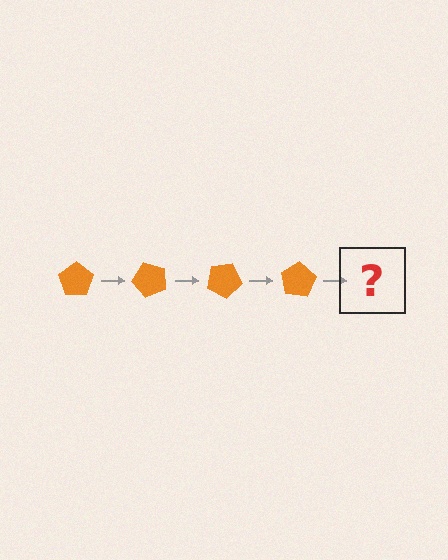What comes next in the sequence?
The next element should be an orange pentagon rotated 200 degrees.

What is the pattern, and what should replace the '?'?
The pattern is that the pentagon rotates 50 degrees each step. The '?' should be an orange pentagon rotated 200 degrees.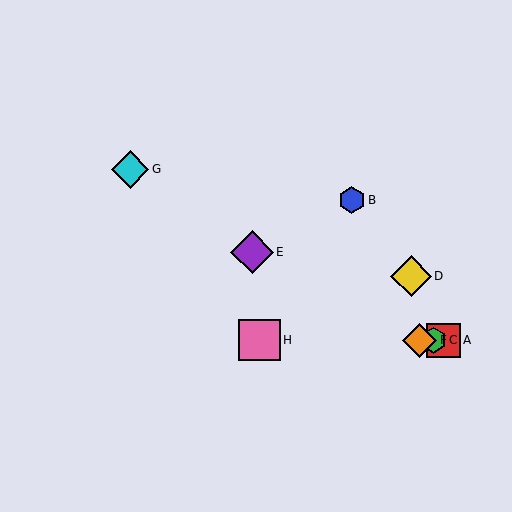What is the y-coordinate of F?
Object F is at y≈340.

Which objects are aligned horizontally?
Objects A, C, F, H are aligned horizontally.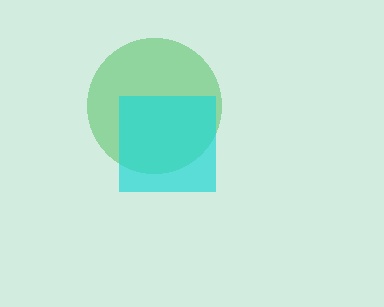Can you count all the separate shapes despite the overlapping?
Yes, there are 2 separate shapes.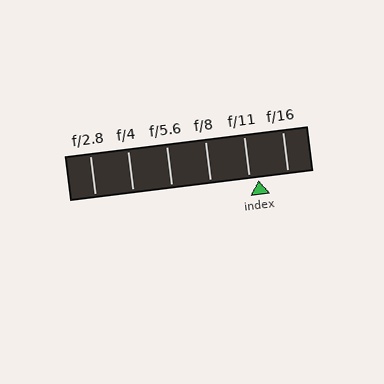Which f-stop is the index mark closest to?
The index mark is closest to f/11.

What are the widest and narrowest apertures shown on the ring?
The widest aperture shown is f/2.8 and the narrowest is f/16.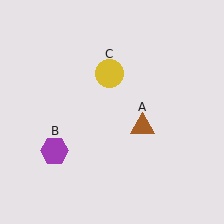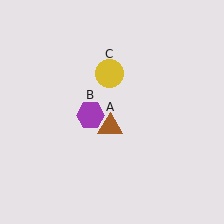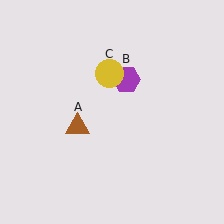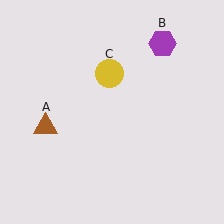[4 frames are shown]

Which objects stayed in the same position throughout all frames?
Yellow circle (object C) remained stationary.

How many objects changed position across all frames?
2 objects changed position: brown triangle (object A), purple hexagon (object B).